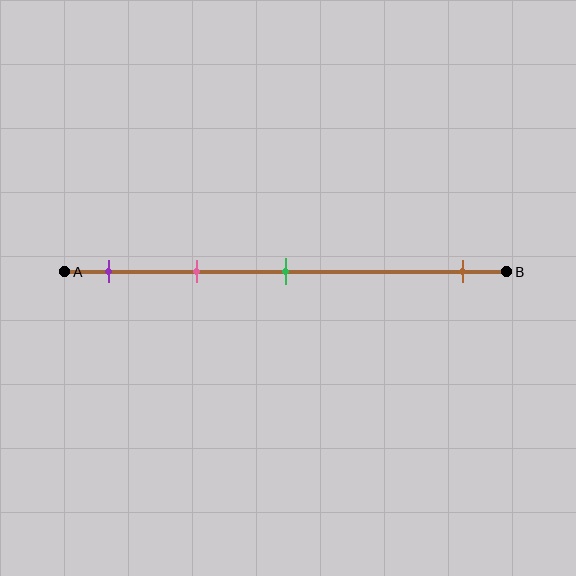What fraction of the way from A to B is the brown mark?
The brown mark is approximately 90% (0.9) of the way from A to B.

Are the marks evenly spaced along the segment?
No, the marks are not evenly spaced.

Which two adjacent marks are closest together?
The purple and pink marks are the closest adjacent pair.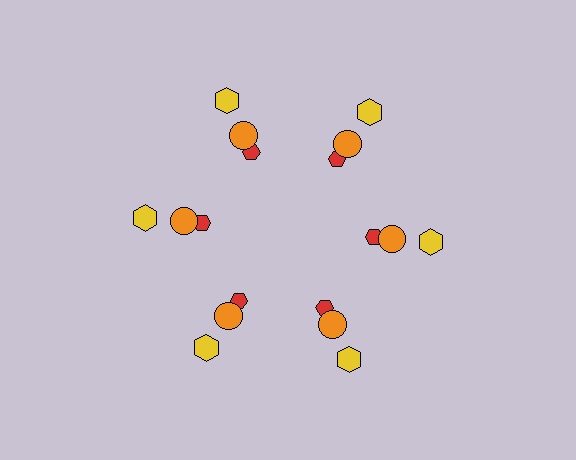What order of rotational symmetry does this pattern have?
This pattern has 6-fold rotational symmetry.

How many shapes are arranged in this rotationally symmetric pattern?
There are 18 shapes, arranged in 6 groups of 3.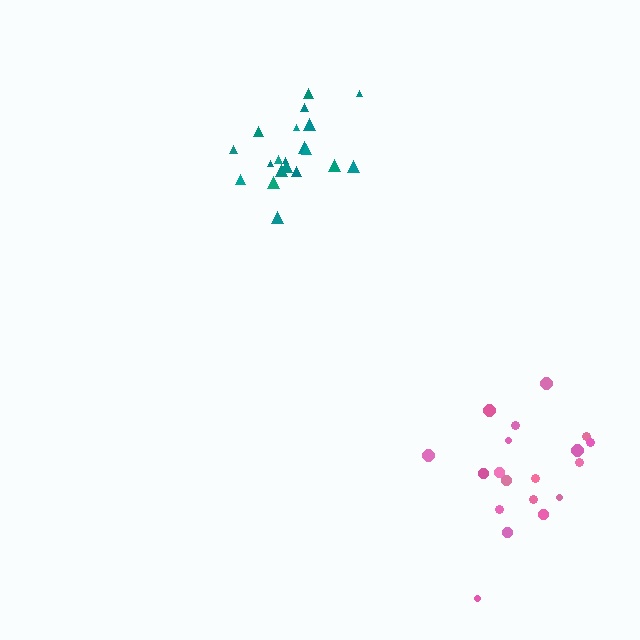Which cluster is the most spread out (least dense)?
Pink.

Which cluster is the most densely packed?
Teal.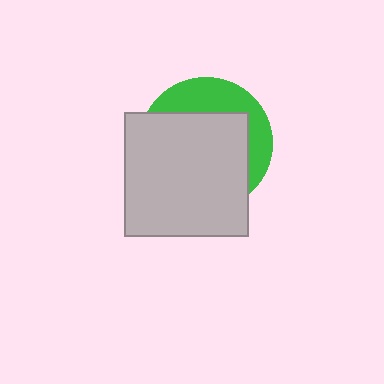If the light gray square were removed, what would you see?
You would see the complete green circle.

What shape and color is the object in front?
The object in front is a light gray square.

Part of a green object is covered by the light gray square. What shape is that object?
It is a circle.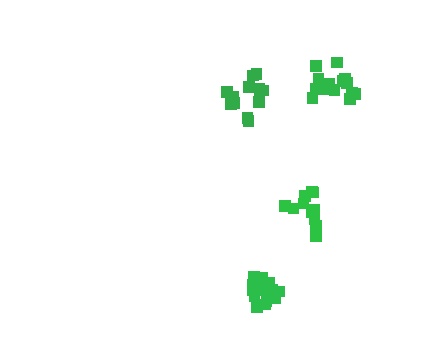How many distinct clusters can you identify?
There are 4 distinct clusters.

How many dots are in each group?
Group 1: 16 dots, Group 2: 13 dots, Group 3: 13 dots, Group 4: 17 dots (59 total).